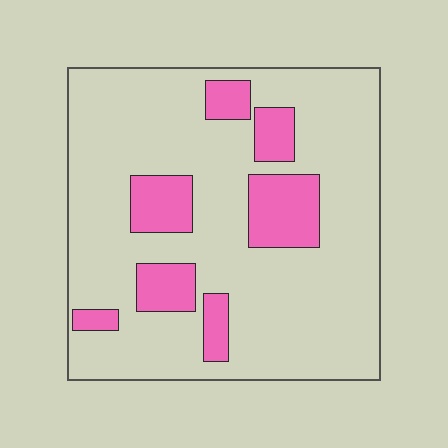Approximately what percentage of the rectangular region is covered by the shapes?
Approximately 20%.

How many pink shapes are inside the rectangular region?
7.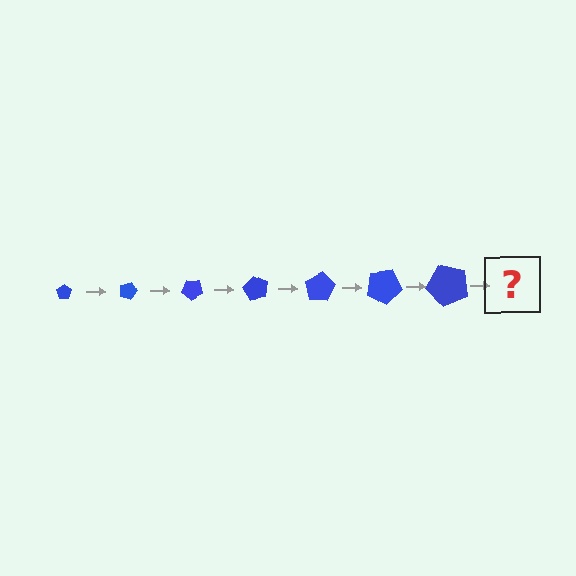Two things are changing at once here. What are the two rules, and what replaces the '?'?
The two rules are that the pentagon grows larger each step and it rotates 20 degrees each step. The '?' should be a pentagon, larger than the previous one and rotated 140 degrees from the start.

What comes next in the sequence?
The next element should be a pentagon, larger than the previous one and rotated 140 degrees from the start.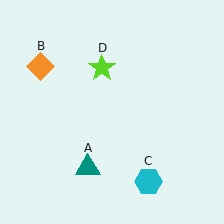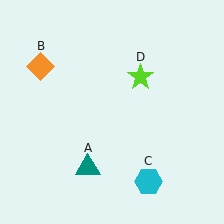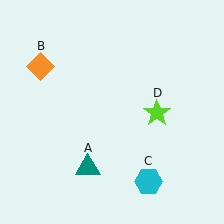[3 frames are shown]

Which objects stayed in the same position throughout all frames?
Teal triangle (object A) and orange diamond (object B) and cyan hexagon (object C) remained stationary.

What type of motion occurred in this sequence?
The lime star (object D) rotated clockwise around the center of the scene.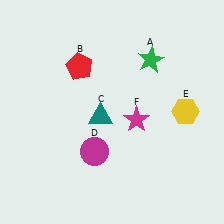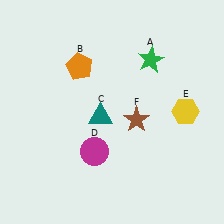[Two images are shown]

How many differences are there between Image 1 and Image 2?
There are 2 differences between the two images.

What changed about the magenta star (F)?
In Image 1, F is magenta. In Image 2, it changed to brown.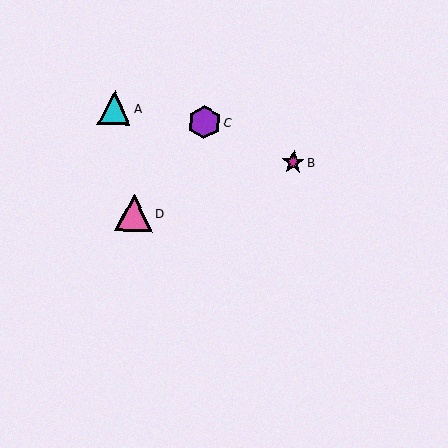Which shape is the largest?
The pink triangle (labeled D) is the largest.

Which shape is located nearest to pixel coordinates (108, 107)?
The cyan triangle (labeled A) at (114, 108) is nearest to that location.